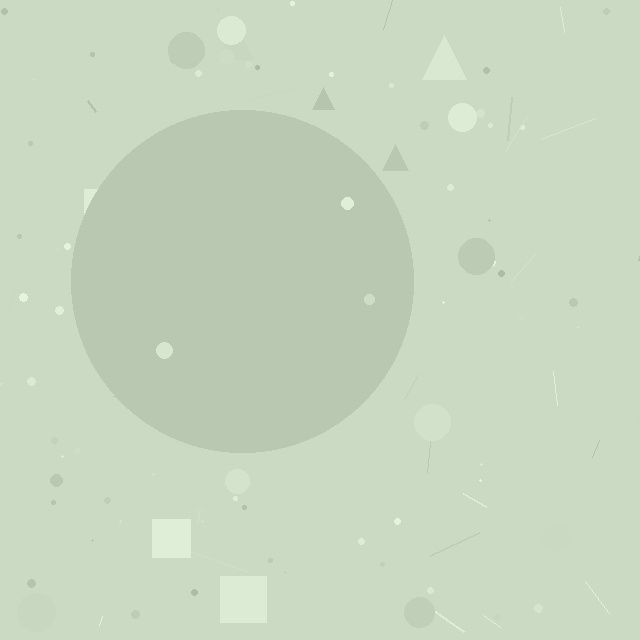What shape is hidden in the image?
A circle is hidden in the image.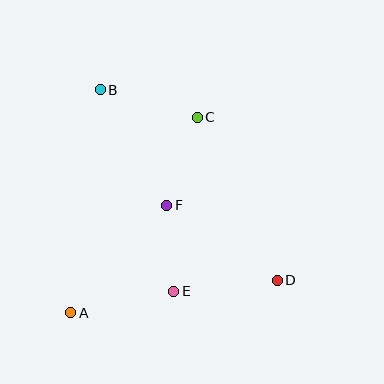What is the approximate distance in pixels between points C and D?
The distance between C and D is approximately 182 pixels.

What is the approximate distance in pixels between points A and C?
The distance between A and C is approximately 233 pixels.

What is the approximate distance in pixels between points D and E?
The distance between D and E is approximately 104 pixels.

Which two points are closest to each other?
Points E and F are closest to each other.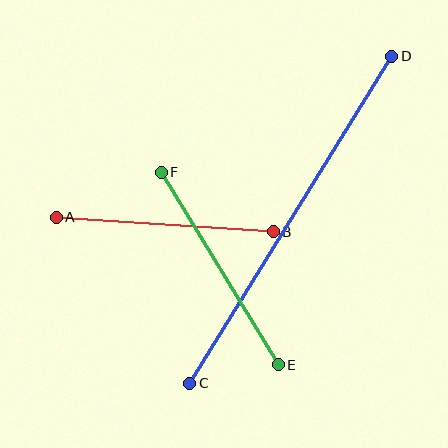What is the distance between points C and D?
The distance is approximately 384 pixels.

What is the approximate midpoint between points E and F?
The midpoint is at approximately (220, 269) pixels.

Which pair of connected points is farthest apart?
Points C and D are farthest apart.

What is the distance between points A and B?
The distance is approximately 218 pixels.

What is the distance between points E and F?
The distance is approximately 225 pixels.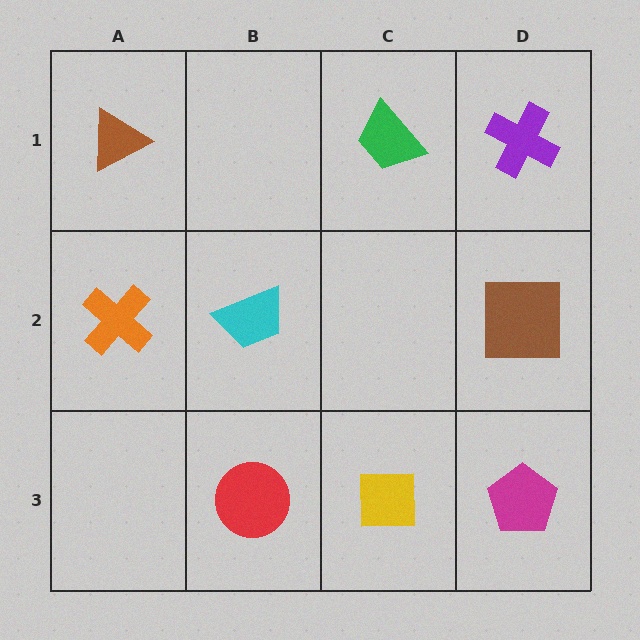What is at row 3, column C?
A yellow square.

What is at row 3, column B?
A red circle.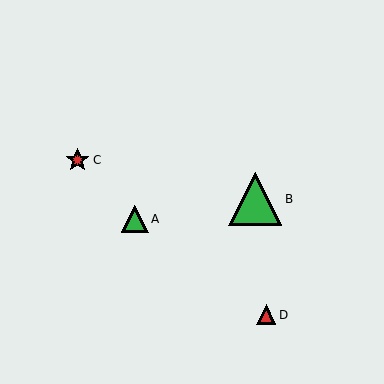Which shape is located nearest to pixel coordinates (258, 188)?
The green triangle (labeled B) at (255, 199) is nearest to that location.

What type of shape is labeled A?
Shape A is a green triangle.